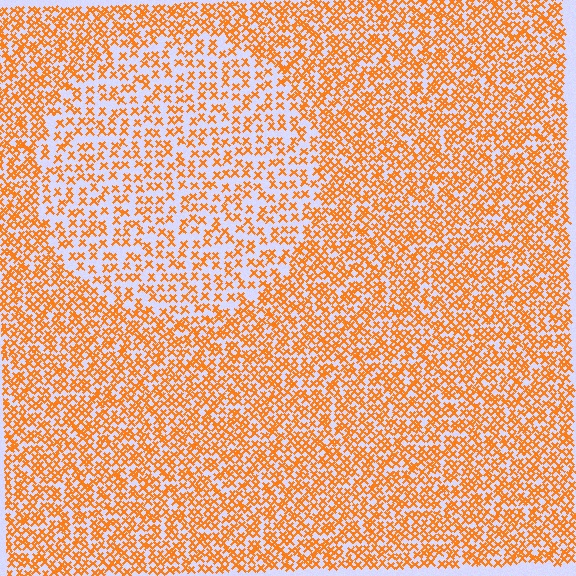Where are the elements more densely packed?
The elements are more densely packed outside the circle boundary.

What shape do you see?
I see a circle.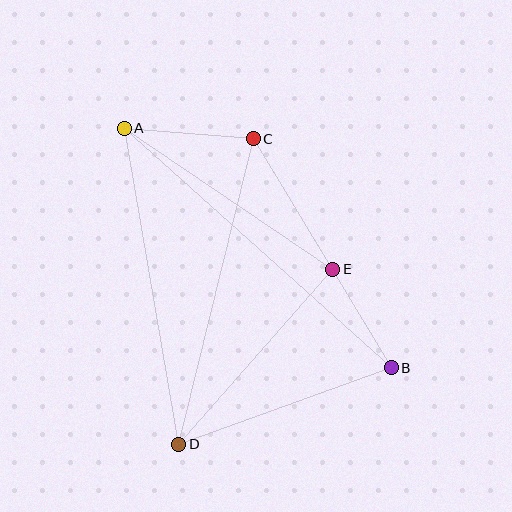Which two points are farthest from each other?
Points A and B are farthest from each other.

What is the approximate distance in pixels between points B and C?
The distance between B and C is approximately 267 pixels.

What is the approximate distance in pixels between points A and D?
The distance between A and D is approximately 321 pixels.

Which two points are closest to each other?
Points B and E are closest to each other.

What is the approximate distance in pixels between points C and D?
The distance between C and D is approximately 314 pixels.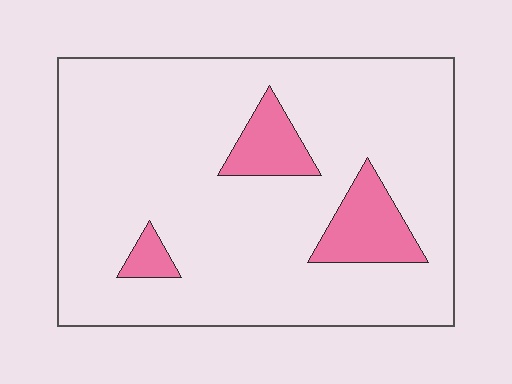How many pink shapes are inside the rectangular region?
3.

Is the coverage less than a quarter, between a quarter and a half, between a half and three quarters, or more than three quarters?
Less than a quarter.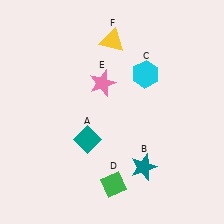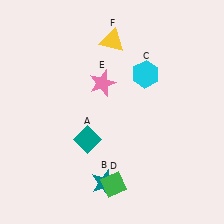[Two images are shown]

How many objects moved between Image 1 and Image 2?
1 object moved between the two images.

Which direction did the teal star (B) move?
The teal star (B) moved left.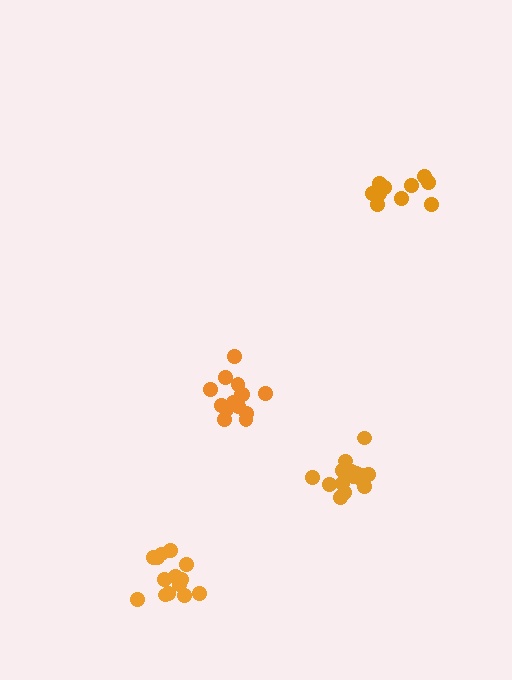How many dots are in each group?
Group 1: 11 dots, Group 2: 16 dots, Group 3: 15 dots, Group 4: 14 dots (56 total).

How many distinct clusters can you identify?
There are 4 distinct clusters.